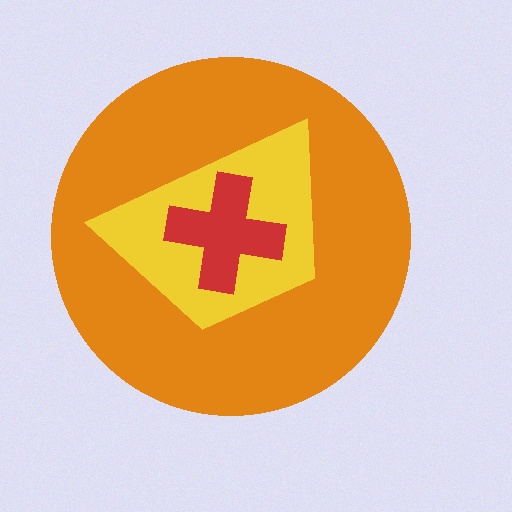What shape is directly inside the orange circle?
The yellow trapezoid.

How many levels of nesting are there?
3.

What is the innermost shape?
The red cross.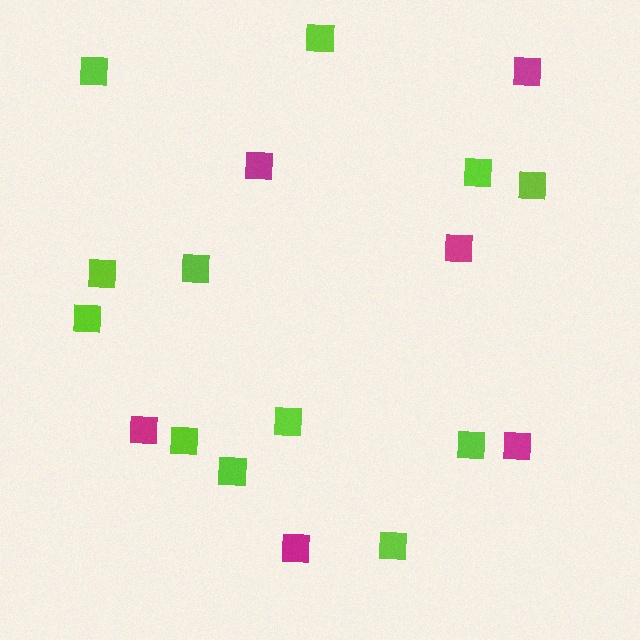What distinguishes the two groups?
There are 2 groups: one group of lime squares (12) and one group of magenta squares (6).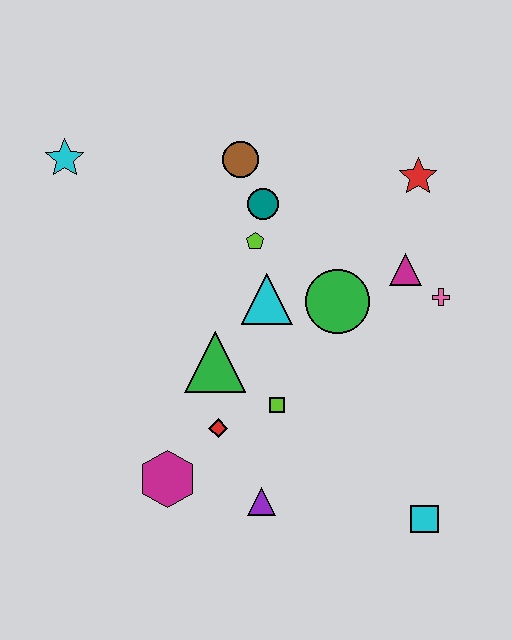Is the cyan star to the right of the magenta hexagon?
No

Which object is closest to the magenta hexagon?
The red diamond is closest to the magenta hexagon.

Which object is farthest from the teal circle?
The cyan square is farthest from the teal circle.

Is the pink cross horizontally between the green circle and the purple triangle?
No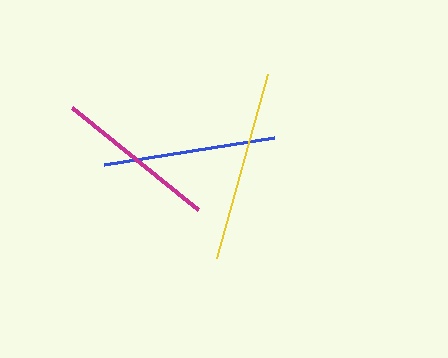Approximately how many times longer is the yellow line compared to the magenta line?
The yellow line is approximately 1.2 times the length of the magenta line.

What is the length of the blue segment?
The blue segment is approximately 172 pixels long.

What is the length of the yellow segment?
The yellow segment is approximately 191 pixels long.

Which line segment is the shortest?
The magenta line is the shortest at approximately 162 pixels.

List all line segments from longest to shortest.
From longest to shortest: yellow, blue, magenta.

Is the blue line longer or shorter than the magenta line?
The blue line is longer than the magenta line.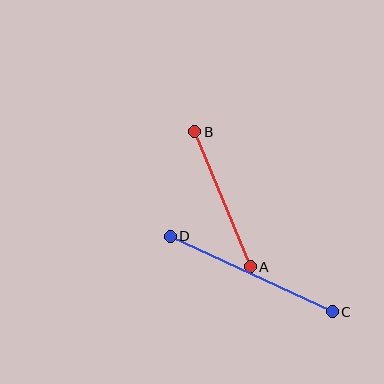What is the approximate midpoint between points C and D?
The midpoint is at approximately (251, 274) pixels.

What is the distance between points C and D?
The distance is approximately 179 pixels.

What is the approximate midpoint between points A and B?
The midpoint is at approximately (223, 199) pixels.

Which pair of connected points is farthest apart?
Points C and D are farthest apart.